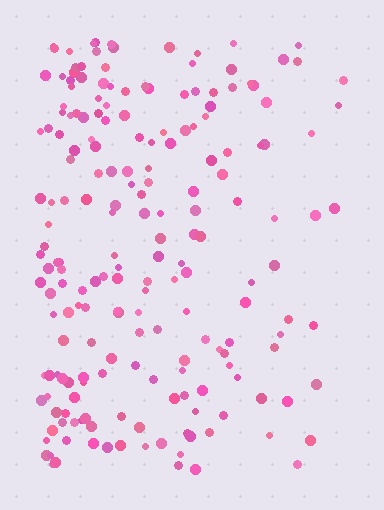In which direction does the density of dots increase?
From right to left, with the left side densest.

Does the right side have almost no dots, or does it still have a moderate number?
Still a moderate number, just noticeably fewer than the left.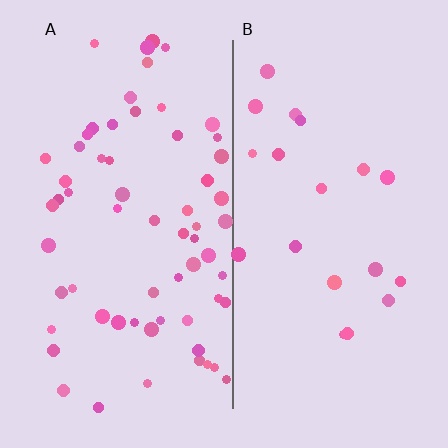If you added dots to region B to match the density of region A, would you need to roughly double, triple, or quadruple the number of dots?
Approximately triple.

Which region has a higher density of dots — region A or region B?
A (the left).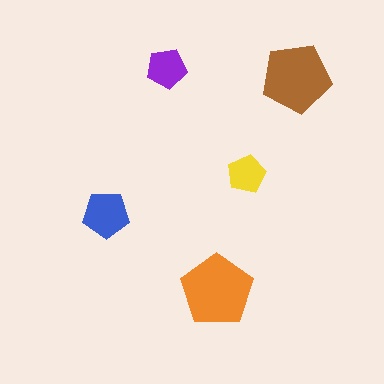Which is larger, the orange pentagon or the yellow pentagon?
The orange one.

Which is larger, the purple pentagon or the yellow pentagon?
The purple one.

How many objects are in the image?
There are 5 objects in the image.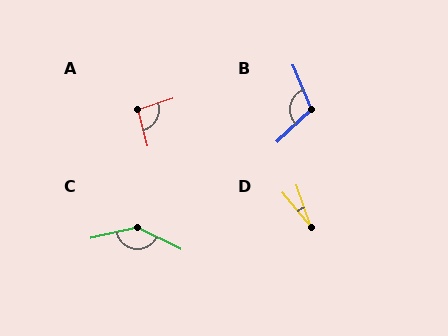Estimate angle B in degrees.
Approximately 111 degrees.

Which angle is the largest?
C, at approximately 141 degrees.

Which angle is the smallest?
D, at approximately 21 degrees.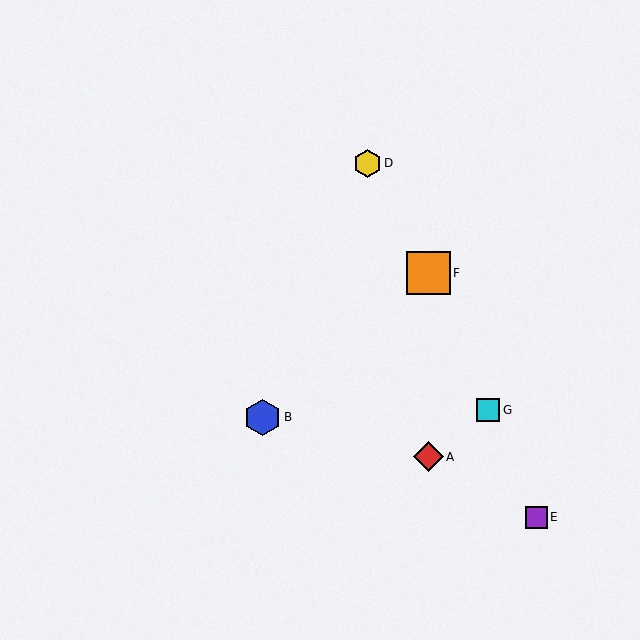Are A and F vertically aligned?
Yes, both are at x≈428.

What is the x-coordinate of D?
Object D is at x≈367.